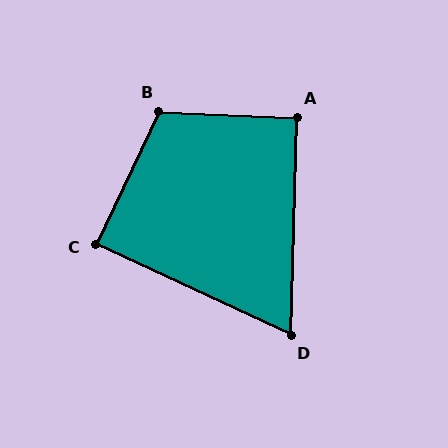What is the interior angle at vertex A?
Approximately 90 degrees (approximately right).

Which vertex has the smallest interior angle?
D, at approximately 67 degrees.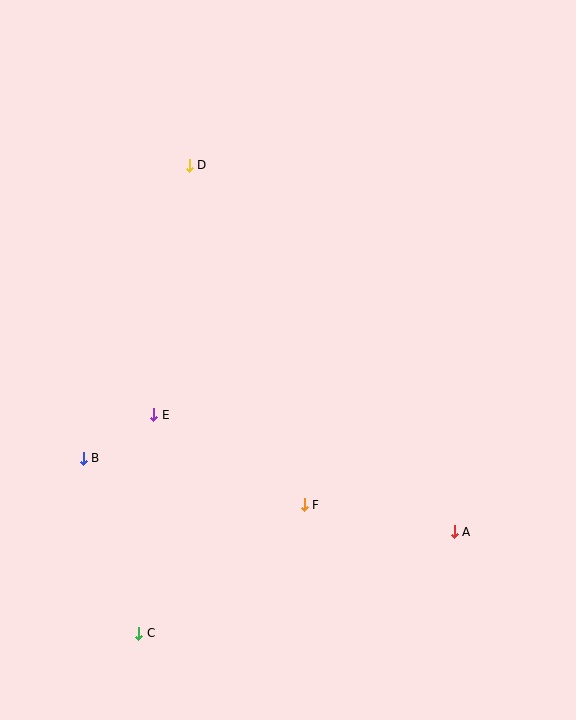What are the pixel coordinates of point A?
Point A is at (454, 532).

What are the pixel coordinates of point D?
Point D is at (189, 165).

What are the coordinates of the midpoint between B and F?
The midpoint between B and F is at (194, 481).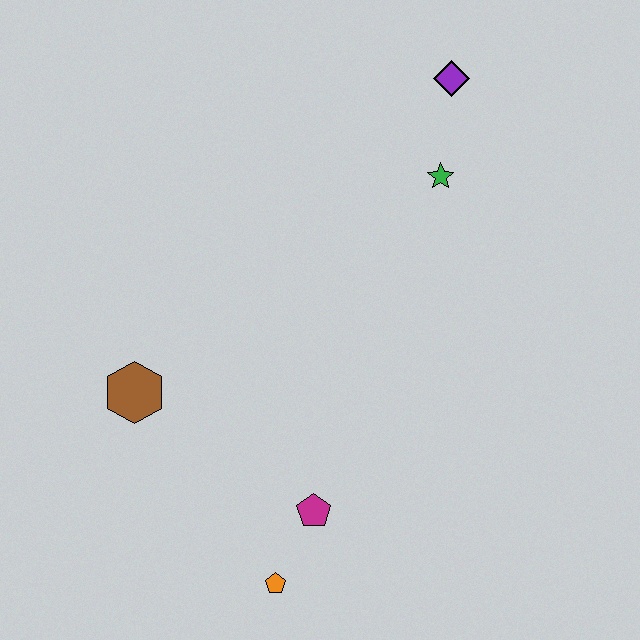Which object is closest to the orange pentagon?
The magenta pentagon is closest to the orange pentagon.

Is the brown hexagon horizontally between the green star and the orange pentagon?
No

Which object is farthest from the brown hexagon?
The purple diamond is farthest from the brown hexagon.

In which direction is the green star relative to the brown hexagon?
The green star is to the right of the brown hexagon.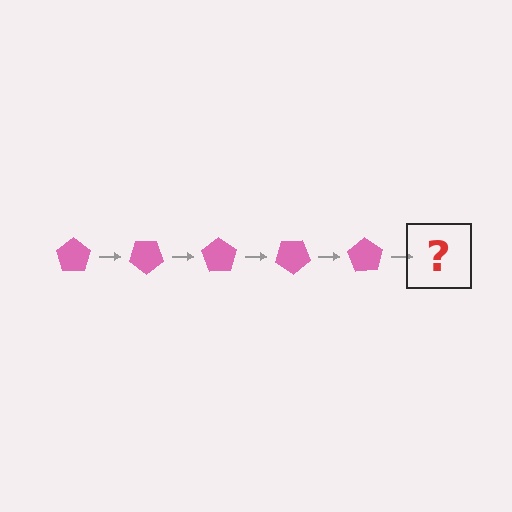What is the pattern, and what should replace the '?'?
The pattern is that the pentagon rotates 35 degrees each step. The '?' should be a pink pentagon rotated 175 degrees.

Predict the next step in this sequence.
The next step is a pink pentagon rotated 175 degrees.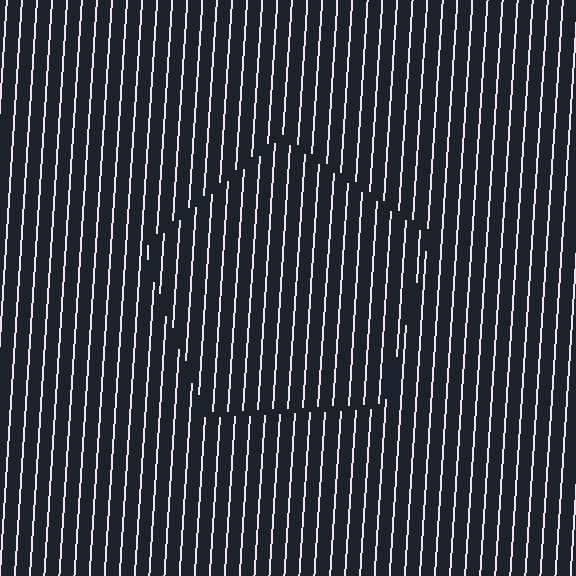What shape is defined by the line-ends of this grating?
An illusory pentagon. The interior of the shape contains the same grating, shifted by half a period — the contour is defined by the phase discontinuity where line-ends from the inner and outer gratings abut.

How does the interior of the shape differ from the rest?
The interior of the shape contains the same grating, shifted by half a period — the contour is defined by the phase discontinuity where line-ends from the inner and outer gratings abut.